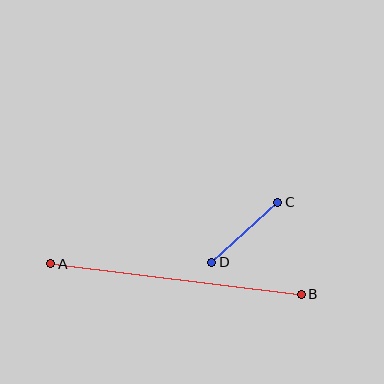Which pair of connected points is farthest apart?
Points A and B are farthest apart.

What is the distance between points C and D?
The distance is approximately 89 pixels.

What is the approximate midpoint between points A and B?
The midpoint is at approximately (176, 279) pixels.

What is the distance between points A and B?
The distance is approximately 252 pixels.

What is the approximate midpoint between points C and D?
The midpoint is at approximately (245, 232) pixels.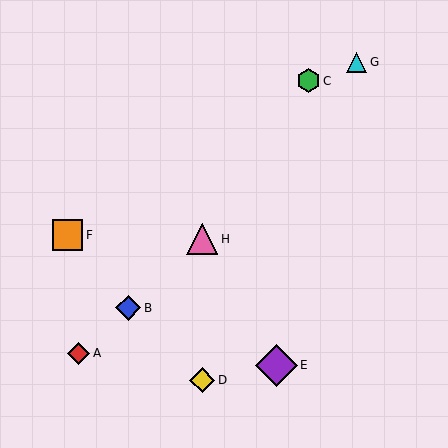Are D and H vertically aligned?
Yes, both are at x≈202.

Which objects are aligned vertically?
Objects D, H are aligned vertically.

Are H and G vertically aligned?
No, H is at x≈202 and G is at x≈356.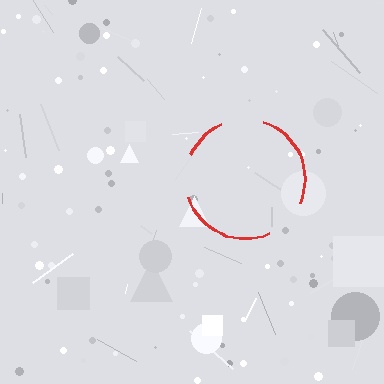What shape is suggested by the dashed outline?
The dashed outline suggests a circle.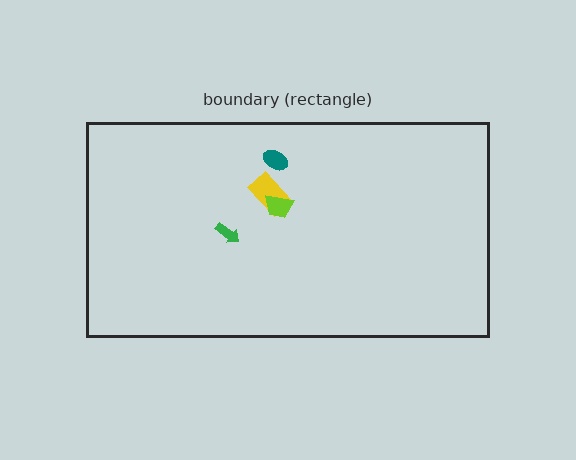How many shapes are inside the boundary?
4 inside, 0 outside.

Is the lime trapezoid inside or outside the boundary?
Inside.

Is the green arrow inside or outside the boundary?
Inside.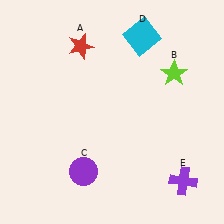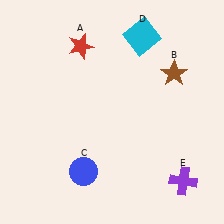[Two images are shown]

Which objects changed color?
B changed from lime to brown. C changed from purple to blue.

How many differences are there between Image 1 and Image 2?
There are 2 differences between the two images.